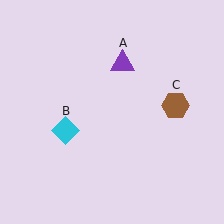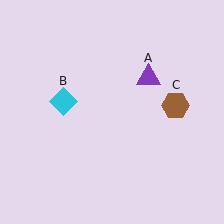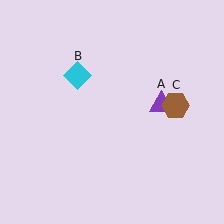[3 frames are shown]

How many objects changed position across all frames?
2 objects changed position: purple triangle (object A), cyan diamond (object B).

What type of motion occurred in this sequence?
The purple triangle (object A), cyan diamond (object B) rotated clockwise around the center of the scene.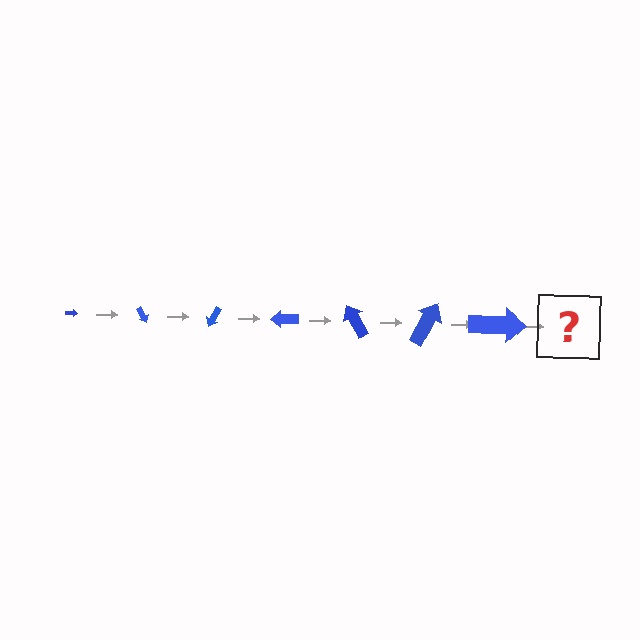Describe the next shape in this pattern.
It should be an arrow, larger than the previous one and rotated 420 degrees from the start.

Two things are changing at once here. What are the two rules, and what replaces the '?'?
The two rules are that the arrow grows larger each step and it rotates 60 degrees each step. The '?' should be an arrow, larger than the previous one and rotated 420 degrees from the start.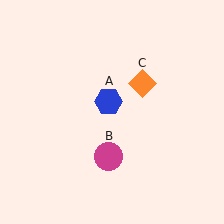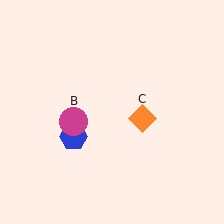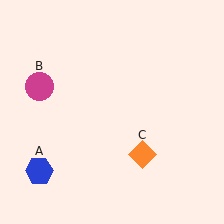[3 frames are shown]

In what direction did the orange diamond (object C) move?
The orange diamond (object C) moved down.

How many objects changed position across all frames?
3 objects changed position: blue hexagon (object A), magenta circle (object B), orange diamond (object C).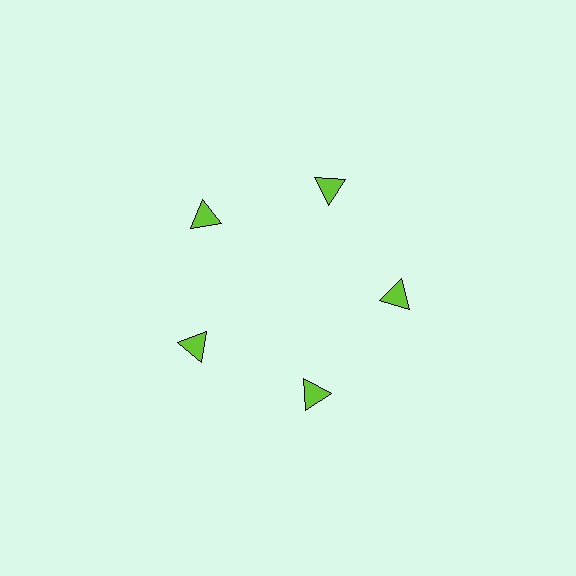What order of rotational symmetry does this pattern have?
This pattern has 5-fold rotational symmetry.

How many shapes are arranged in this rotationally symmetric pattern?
There are 5 shapes, arranged in 5 groups of 1.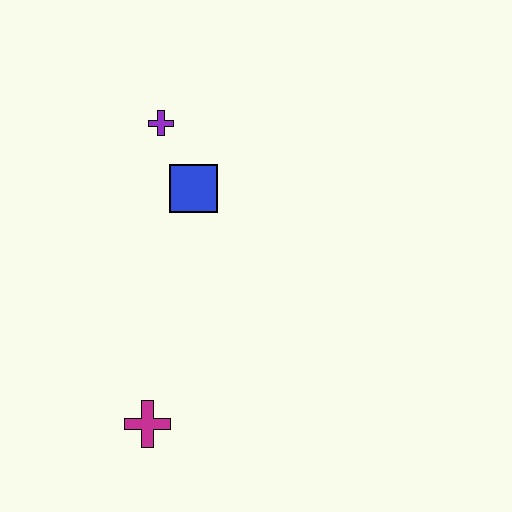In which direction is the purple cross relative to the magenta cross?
The purple cross is above the magenta cross.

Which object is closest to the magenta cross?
The blue square is closest to the magenta cross.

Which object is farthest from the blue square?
The magenta cross is farthest from the blue square.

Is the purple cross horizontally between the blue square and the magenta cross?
Yes